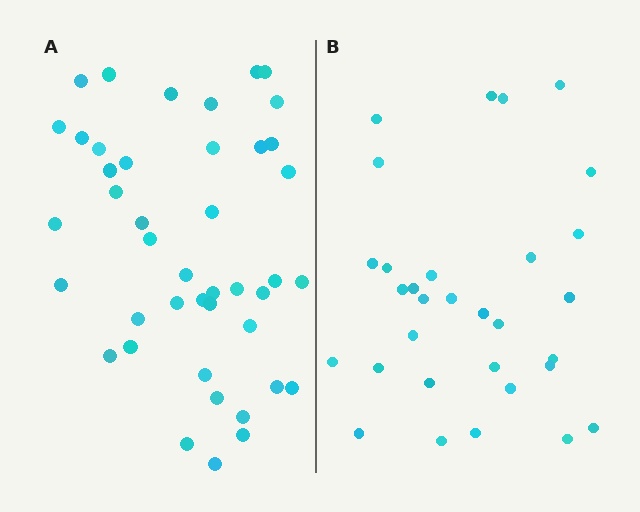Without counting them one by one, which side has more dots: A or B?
Region A (the left region) has more dots.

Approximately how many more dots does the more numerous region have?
Region A has roughly 12 or so more dots than region B.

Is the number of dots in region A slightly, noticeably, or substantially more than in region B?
Region A has noticeably more, but not dramatically so. The ratio is roughly 1.4 to 1.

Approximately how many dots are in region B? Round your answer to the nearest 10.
About 30 dots. (The exact count is 31, which rounds to 30.)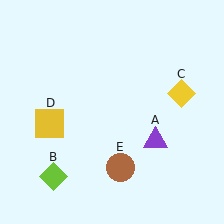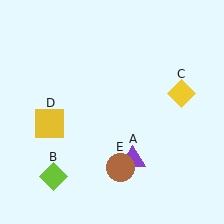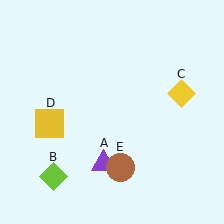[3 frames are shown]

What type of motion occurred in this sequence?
The purple triangle (object A) rotated clockwise around the center of the scene.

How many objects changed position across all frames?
1 object changed position: purple triangle (object A).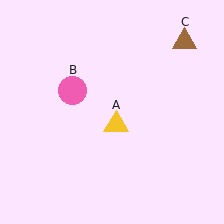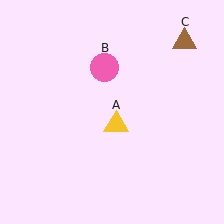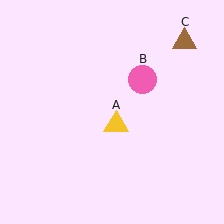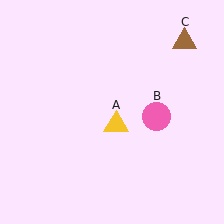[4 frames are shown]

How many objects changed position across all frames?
1 object changed position: pink circle (object B).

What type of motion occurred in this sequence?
The pink circle (object B) rotated clockwise around the center of the scene.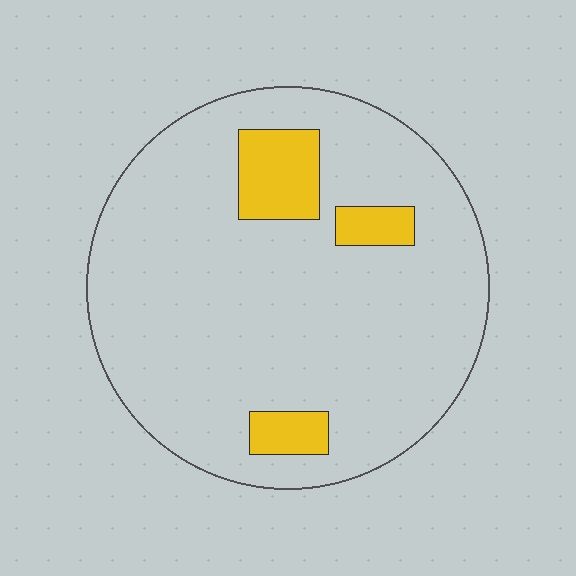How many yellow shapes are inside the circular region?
3.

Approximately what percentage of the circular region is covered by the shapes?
Approximately 10%.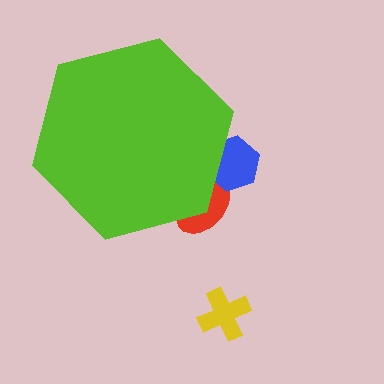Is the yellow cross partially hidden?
No, the yellow cross is fully visible.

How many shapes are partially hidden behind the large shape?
2 shapes are partially hidden.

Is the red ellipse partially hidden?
Yes, the red ellipse is partially hidden behind the lime hexagon.